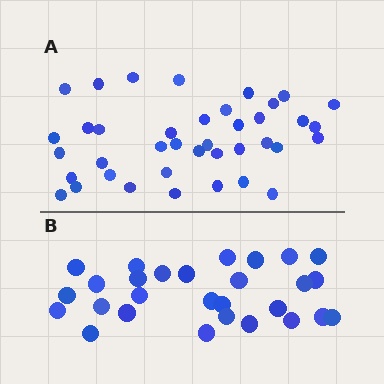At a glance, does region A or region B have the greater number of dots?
Region A (the top region) has more dots.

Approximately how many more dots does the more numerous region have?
Region A has roughly 12 or so more dots than region B.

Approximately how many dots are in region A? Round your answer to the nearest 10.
About 40 dots. (The exact count is 39, which rounds to 40.)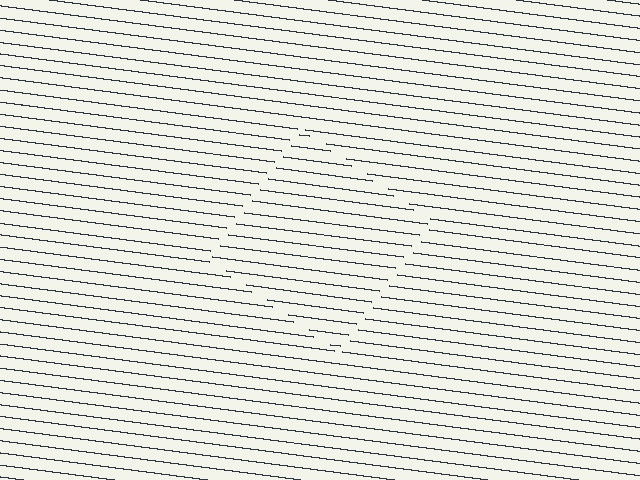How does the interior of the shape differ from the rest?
The interior of the shape contains the same grating, shifted by half a period — the contour is defined by the phase discontinuity where line-ends from the inner and outer gratings abut.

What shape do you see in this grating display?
An illusory square. The interior of the shape contains the same grating, shifted by half a period — the contour is defined by the phase discontinuity where line-ends from the inner and outer gratings abut.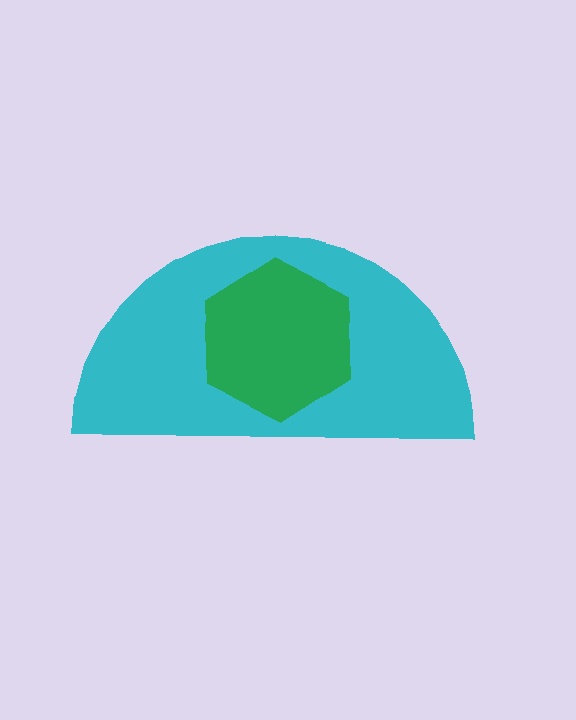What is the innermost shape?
The green hexagon.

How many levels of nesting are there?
2.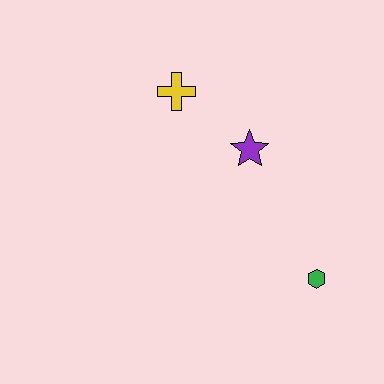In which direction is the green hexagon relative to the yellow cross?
The green hexagon is below the yellow cross.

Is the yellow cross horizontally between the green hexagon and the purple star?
No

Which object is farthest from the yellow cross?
The green hexagon is farthest from the yellow cross.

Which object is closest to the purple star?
The yellow cross is closest to the purple star.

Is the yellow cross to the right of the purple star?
No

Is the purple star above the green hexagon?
Yes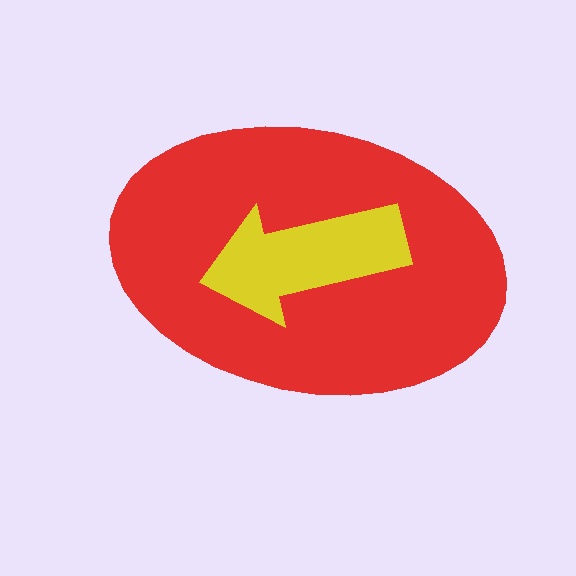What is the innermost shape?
The yellow arrow.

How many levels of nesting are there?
2.